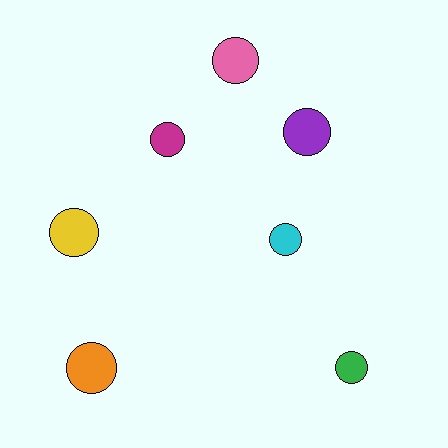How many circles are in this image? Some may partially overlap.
There are 7 circles.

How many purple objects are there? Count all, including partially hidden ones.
There is 1 purple object.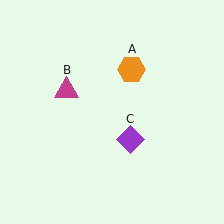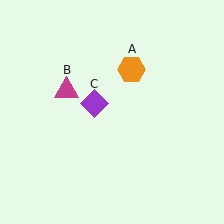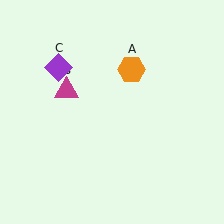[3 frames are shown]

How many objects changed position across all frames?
1 object changed position: purple diamond (object C).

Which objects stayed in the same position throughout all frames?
Orange hexagon (object A) and magenta triangle (object B) remained stationary.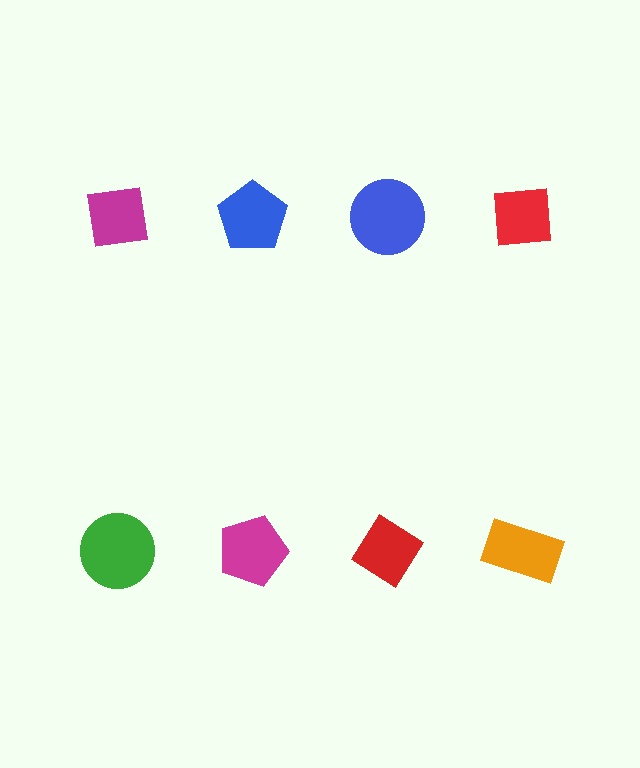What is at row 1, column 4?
A red square.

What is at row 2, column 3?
A red diamond.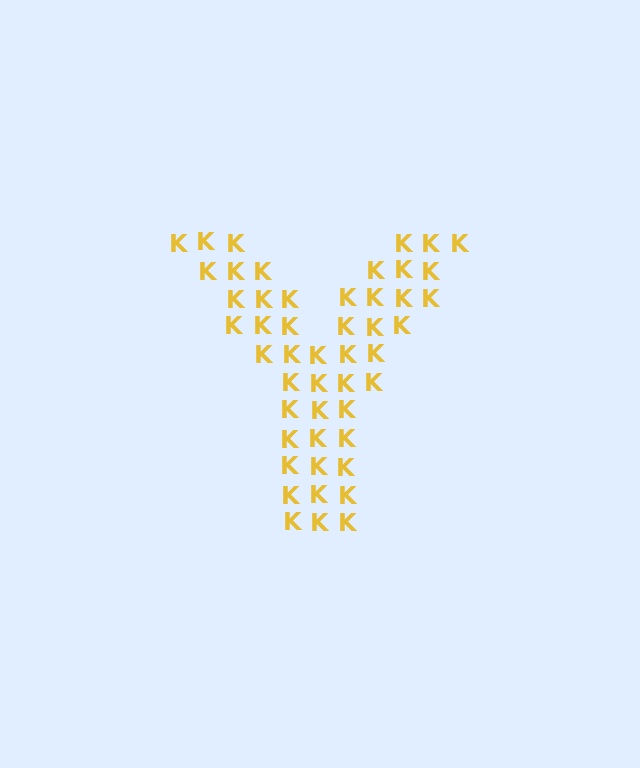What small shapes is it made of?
It is made of small letter K's.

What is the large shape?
The large shape is the letter Y.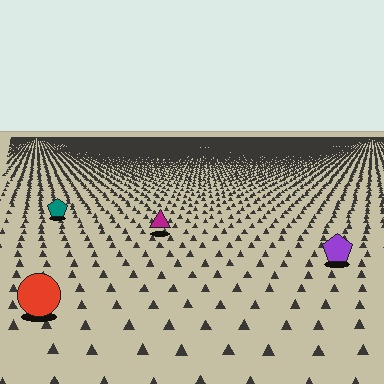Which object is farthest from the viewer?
The teal pentagon is farthest from the viewer. It appears smaller and the ground texture around it is denser.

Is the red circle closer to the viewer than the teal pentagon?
Yes. The red circle is closer — you can tell from the texture gradient: the ground texture is coarser near it.